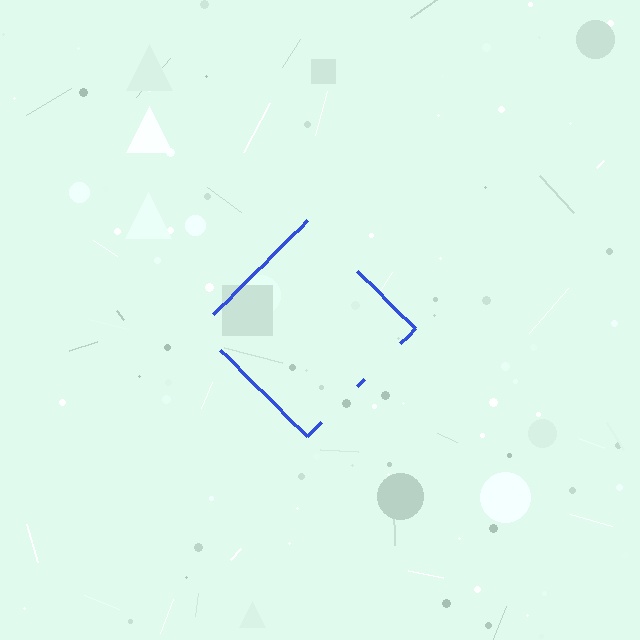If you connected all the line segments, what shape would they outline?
They would outline a diamond.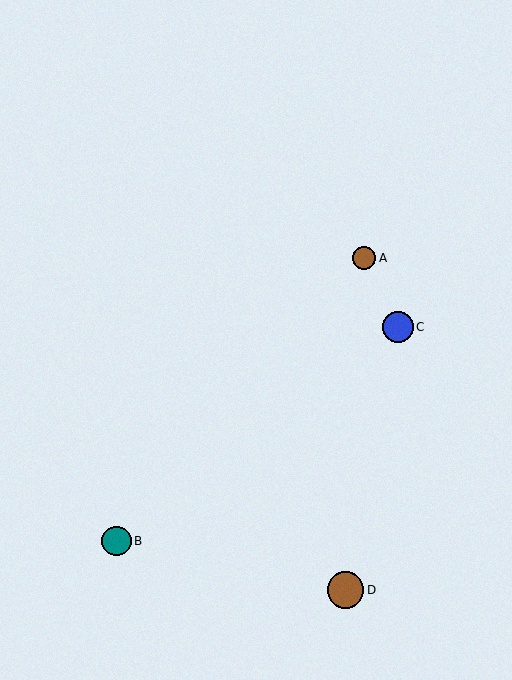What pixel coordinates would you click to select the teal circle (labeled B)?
Click at (116, 541) to select the teal circle B.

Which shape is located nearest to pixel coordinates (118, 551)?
The teal circle (labeled B) at (116, 541) is nearest to that location.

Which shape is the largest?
The brown circle (labeled D) is the largest.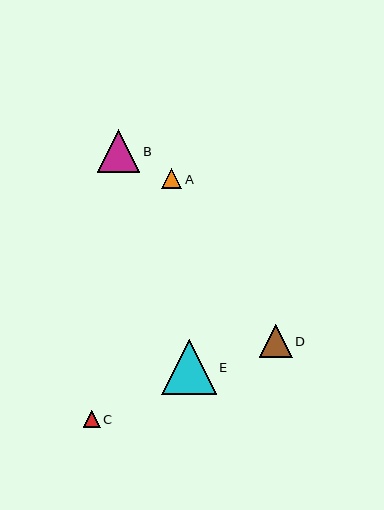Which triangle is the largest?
Triangle E is the largest with a size of approximately 55 pixels.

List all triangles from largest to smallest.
From largest to smallest: E, B, D, A, C.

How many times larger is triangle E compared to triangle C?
Triangle E is approximately 3.3 times the size of triangle C.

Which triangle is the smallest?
Triangle C is the smallest with a size of approximately 17 pixels.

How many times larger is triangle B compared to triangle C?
Triangle B is approximately 2.5 times the size of triangle C.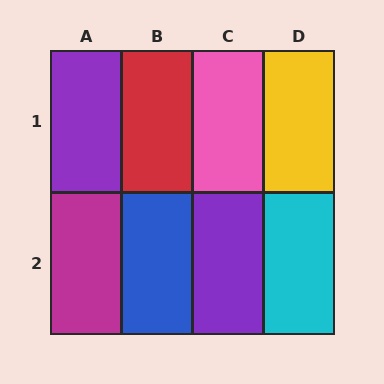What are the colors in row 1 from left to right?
Purple, red, pink, yellow.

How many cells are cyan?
1 cell is cyan.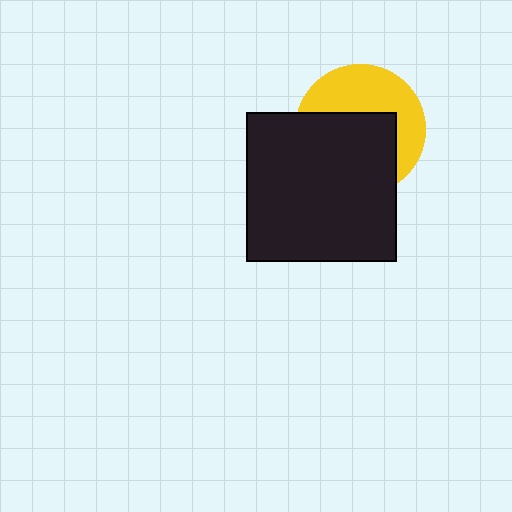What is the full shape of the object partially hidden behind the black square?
The partially hidden object is a yellow circle.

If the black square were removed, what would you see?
You would see the complete yellow circle.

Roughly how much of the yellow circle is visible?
A small part of it is visible (roughly 44%).